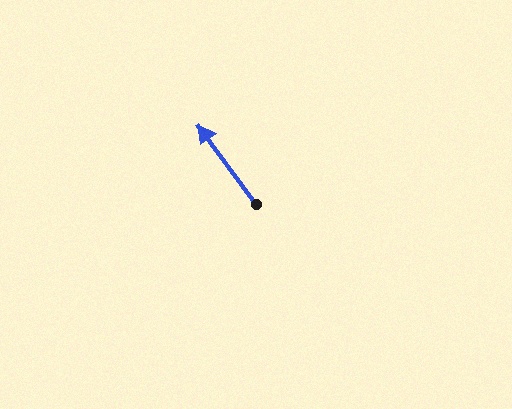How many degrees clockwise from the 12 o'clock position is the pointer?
Approximately 324 degrees.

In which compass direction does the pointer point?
Northwest.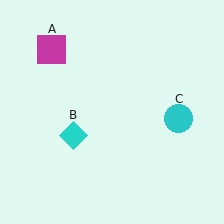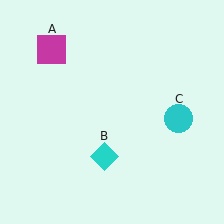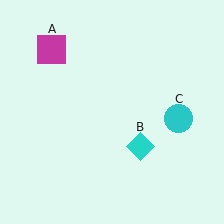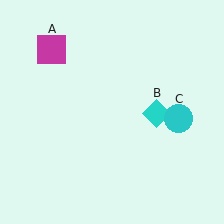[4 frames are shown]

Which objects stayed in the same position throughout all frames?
Magenta square (object A) and cyan circle (object C) remained stationary.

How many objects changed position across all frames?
1 object changed position: cyan diamond (object B).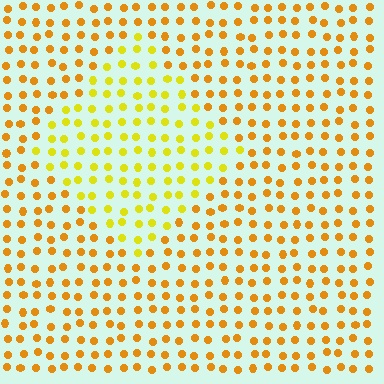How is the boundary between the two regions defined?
The boundary is defined purely by a slight shift in hue (about 26 degrees). Spacing, size, and orientation are identical on both sides.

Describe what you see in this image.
The image is filled with small orange elements in a uniform arrangement. A diamond-shaped region is visible where the elements are tinted to a slightly different hue, forming a subtle color boundary.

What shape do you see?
I see a diamond.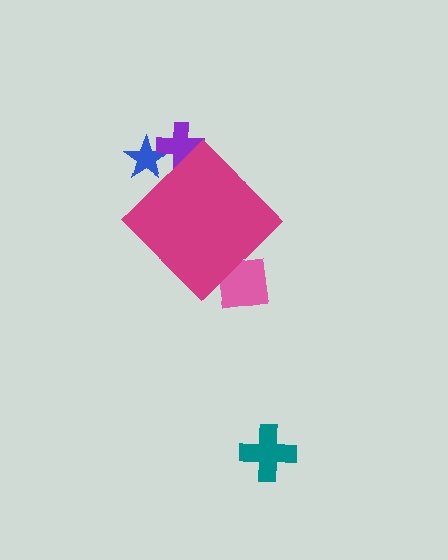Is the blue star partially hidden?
Yes, the blue star is partially hidden behind the magenta diamond.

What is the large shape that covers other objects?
A magenta diamond.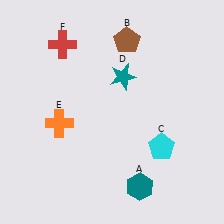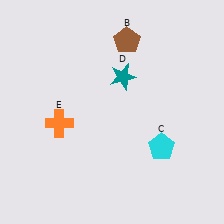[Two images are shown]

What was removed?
The teal hexagon (A), the red cross (F) were removed in Image 2.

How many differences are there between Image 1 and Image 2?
There are 2 differences between the two images.